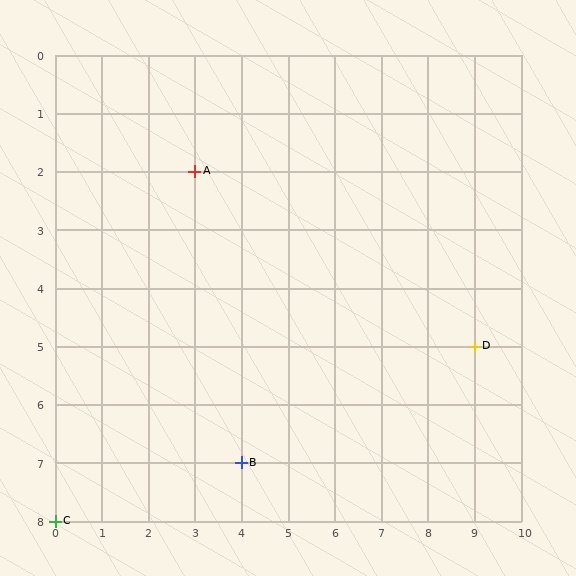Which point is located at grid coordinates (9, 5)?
Point D is at (9, 5).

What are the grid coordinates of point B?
Point B is at grid coordinates (4, 7).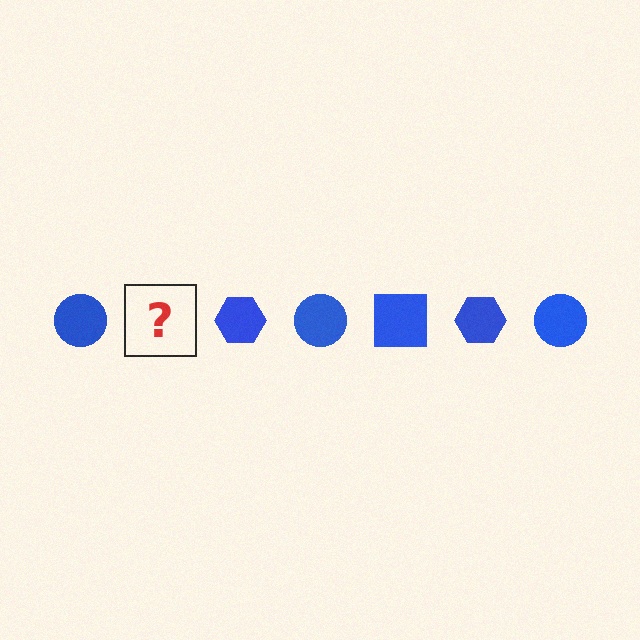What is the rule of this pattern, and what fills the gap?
The rule is that the pattern cycles through circle, square, hexagon shapes in blue. The gap should be filled with a blue square.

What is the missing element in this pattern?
The missing element is a blue square.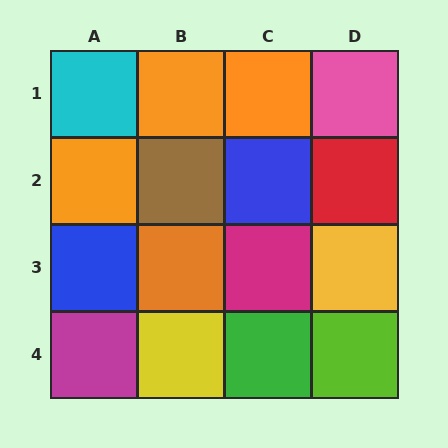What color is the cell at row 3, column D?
Yellow.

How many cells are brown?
1 cell is brown.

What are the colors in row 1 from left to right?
Cyan, orange, orange, pink.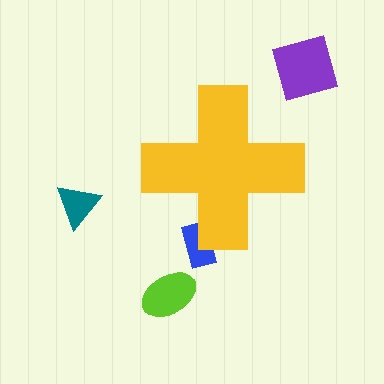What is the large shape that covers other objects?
A yellow cross.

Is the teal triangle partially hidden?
No, the teal triangle is fully visible.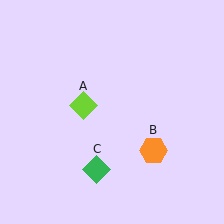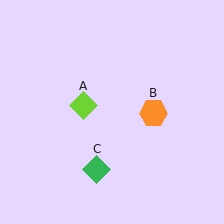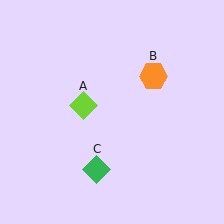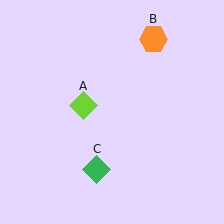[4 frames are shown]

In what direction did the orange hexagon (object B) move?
The orange hexagon (object B) moved up.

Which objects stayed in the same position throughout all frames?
Lime diamond (object A) and green diamond (object C) remained stationary.